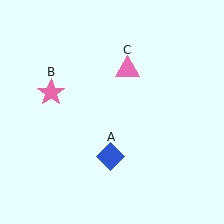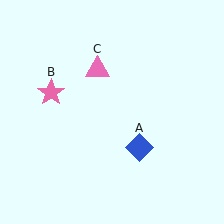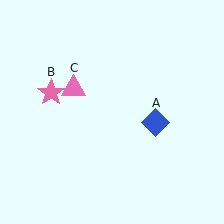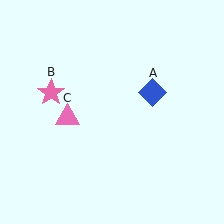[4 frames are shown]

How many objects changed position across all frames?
2 objects changed position: blue diamond (object A), pink triangle (object C).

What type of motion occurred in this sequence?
The blue diamond (object A), pink triangle (object C) rotated counterclockwise around the center of the scene.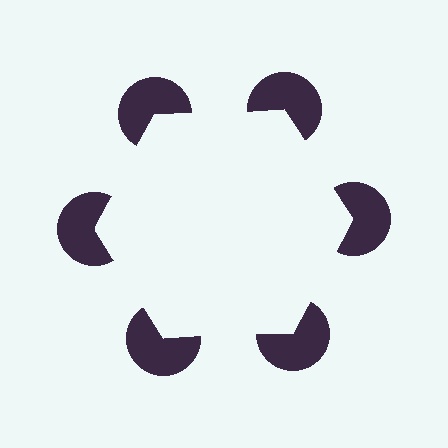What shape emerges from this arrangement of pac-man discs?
An illusory hexagon — its edges are inferred from the aligned wedge cuts in the pac-man discs, not physically drawn.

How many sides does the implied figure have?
6 sides.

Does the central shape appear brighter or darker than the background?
It typically appears slightly brighter than the background, even though no actual brightness change is drawn.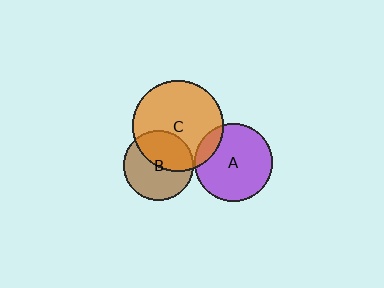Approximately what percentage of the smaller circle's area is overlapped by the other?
Approximately 15%.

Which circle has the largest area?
Circle C (orange).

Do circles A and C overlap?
Yes.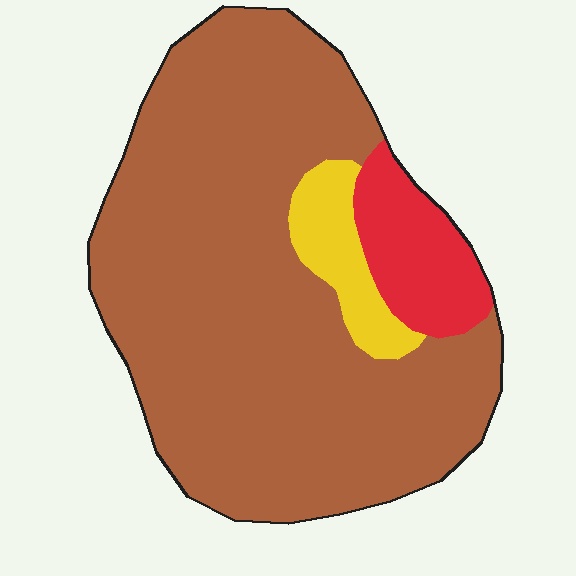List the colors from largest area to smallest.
From largest to smallest: brown, red, yellow.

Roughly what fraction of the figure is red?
Red covers around 10% of the figure.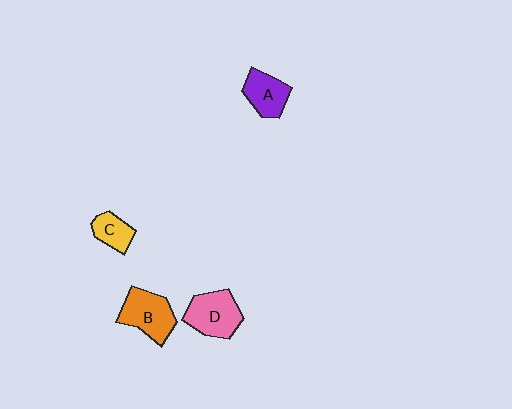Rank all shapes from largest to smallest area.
From largest to smallest: D (pink), B (orange), A (purple), C (yellow).